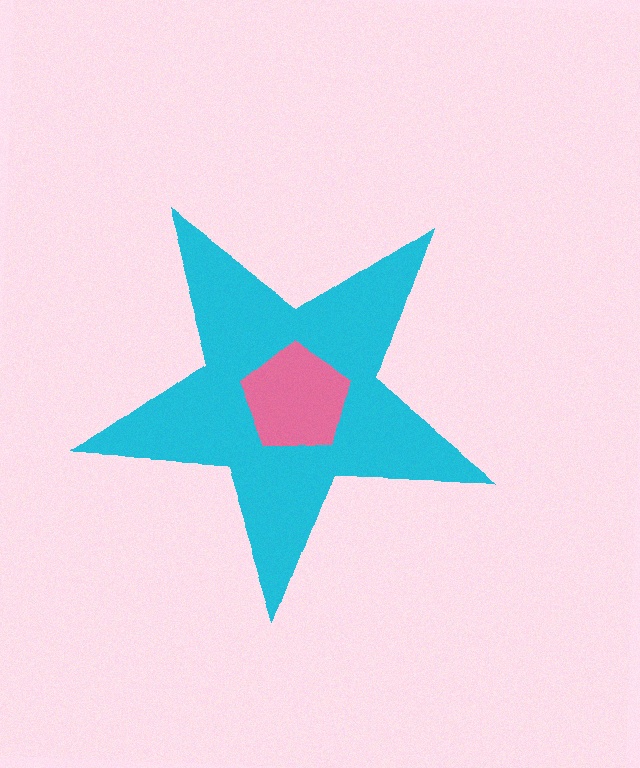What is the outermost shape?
The cyan star.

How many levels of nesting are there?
2.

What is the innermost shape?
The pink pentagon.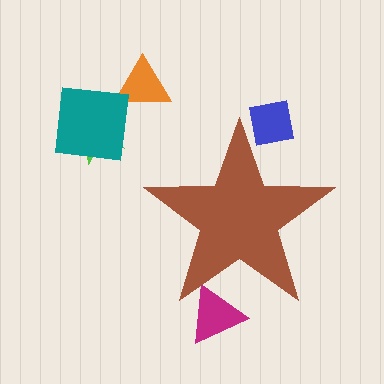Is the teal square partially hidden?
No, the teal square is fully visible.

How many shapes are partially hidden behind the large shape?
2 shapes are partially hidden.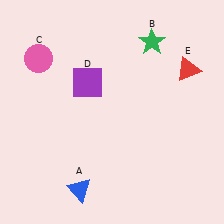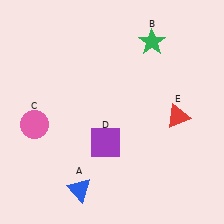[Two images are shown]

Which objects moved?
The objects that moved are: the pink circle (C), the purple square (D), the red triangle (E).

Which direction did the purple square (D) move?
The purple square (D) moved down.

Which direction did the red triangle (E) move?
The red triangle (E) moved down.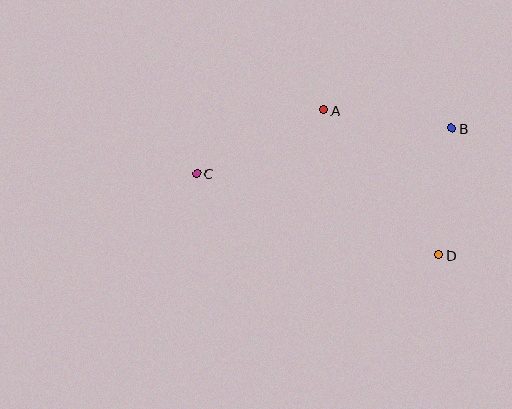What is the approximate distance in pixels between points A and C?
The distance between A and C is approximately 142 pixels.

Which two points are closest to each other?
Points B and D are closest to each other.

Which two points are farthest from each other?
Points B and C are farthest from each other.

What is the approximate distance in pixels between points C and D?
The distance between C and D is approximately 255 pixels.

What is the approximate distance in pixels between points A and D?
The distance between A and D is approximately 185 pixels.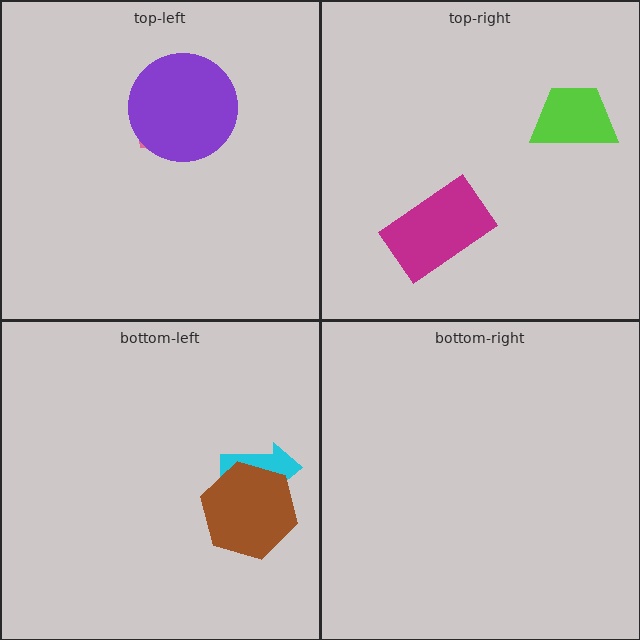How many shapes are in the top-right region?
2.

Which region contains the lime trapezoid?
The top-right region.